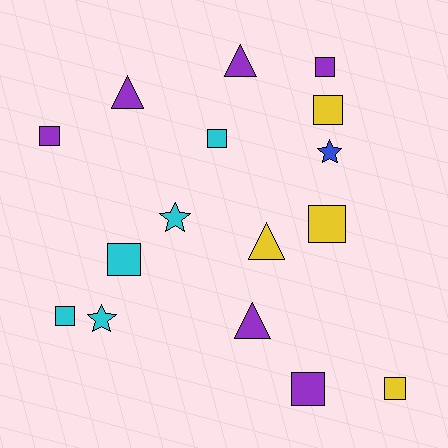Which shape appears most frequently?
Square, with 9 objects.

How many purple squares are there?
There are 3 purple squares.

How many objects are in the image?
There are 16 objects.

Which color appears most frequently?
Purple, with 6 objects.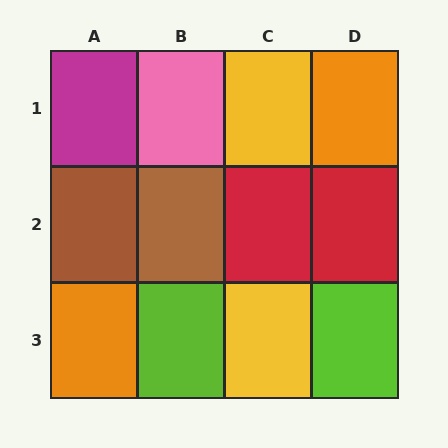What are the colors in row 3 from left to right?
Orange, lime, yellow, lime.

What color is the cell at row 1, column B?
Pink.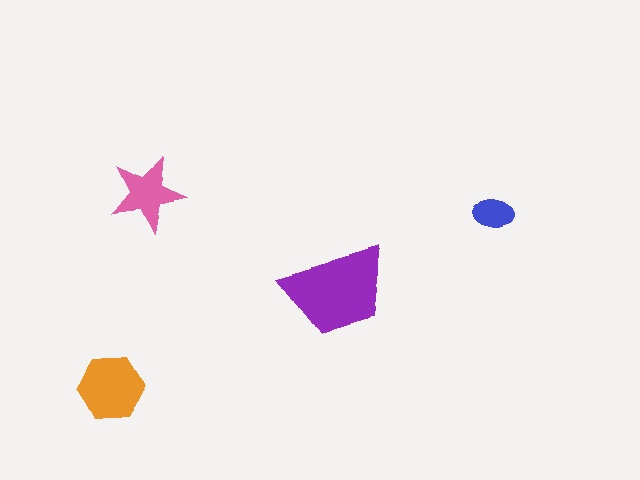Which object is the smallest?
The blue ellipse.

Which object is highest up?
The pink star is topmost.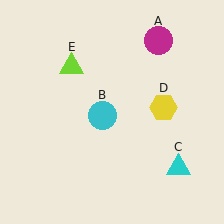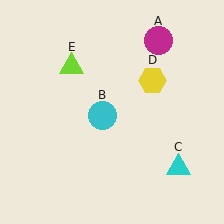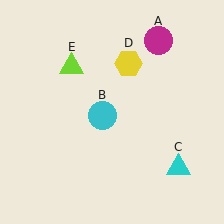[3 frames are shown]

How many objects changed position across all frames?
1 object changed position: yellow hexagon (object D).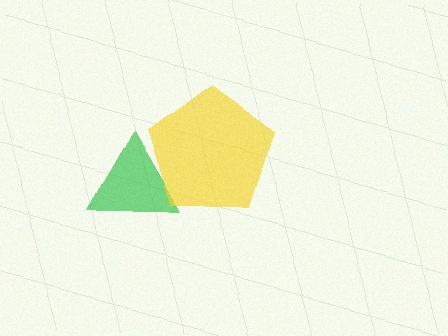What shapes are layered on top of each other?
The layered shapes are: a green triangle, a yellow pentagon.